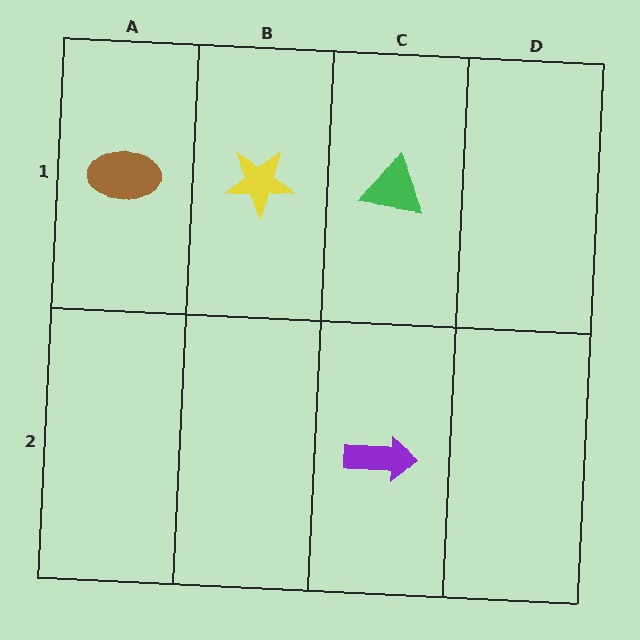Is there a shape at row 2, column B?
No, that cell is empty.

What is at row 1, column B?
A yellow star.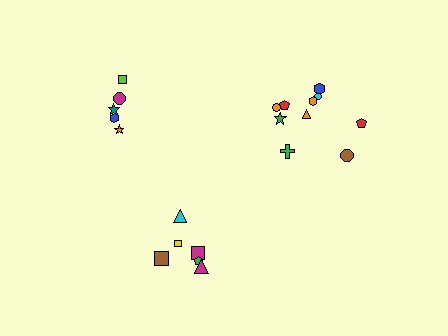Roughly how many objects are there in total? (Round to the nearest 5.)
Roughly 20 objects in total.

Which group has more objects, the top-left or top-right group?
The top-right group.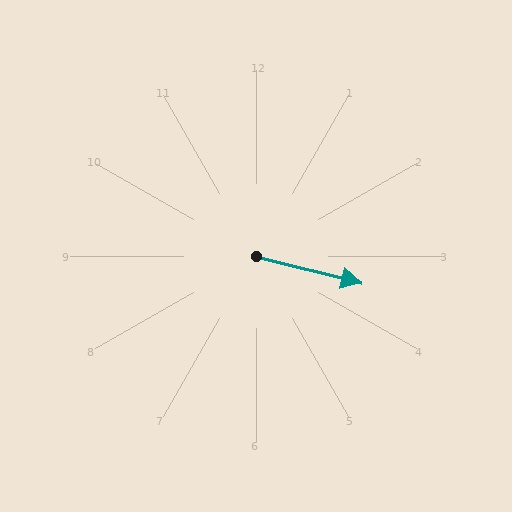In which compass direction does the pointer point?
East.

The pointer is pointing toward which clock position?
Roughly 3 o'clock.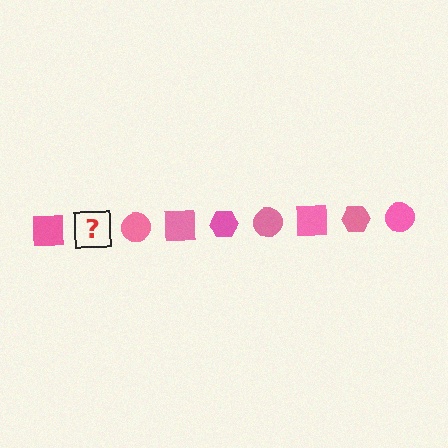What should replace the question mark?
The question mark should be replaced with a pink hexagon.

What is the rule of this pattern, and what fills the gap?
The rule is that the pattern cycles through square, hexagon, circle shapes in pink. The gap should be filled with a pink hexagon.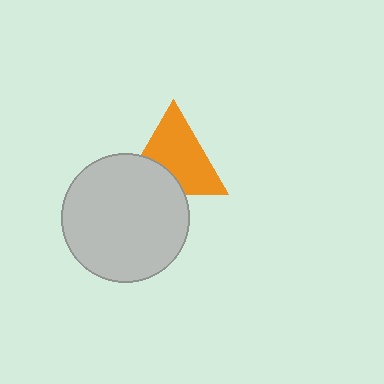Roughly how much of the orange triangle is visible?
Most of it is visible (roughly 69%).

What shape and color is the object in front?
The object in front is a light gray circle.